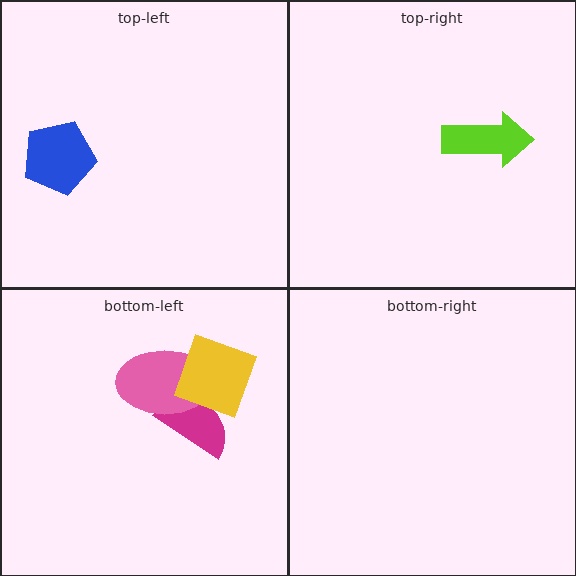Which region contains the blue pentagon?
The top-left region.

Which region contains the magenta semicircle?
The bottom-left region.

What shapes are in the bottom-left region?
The magenta semicircle, the pink ellipse, the yellow square.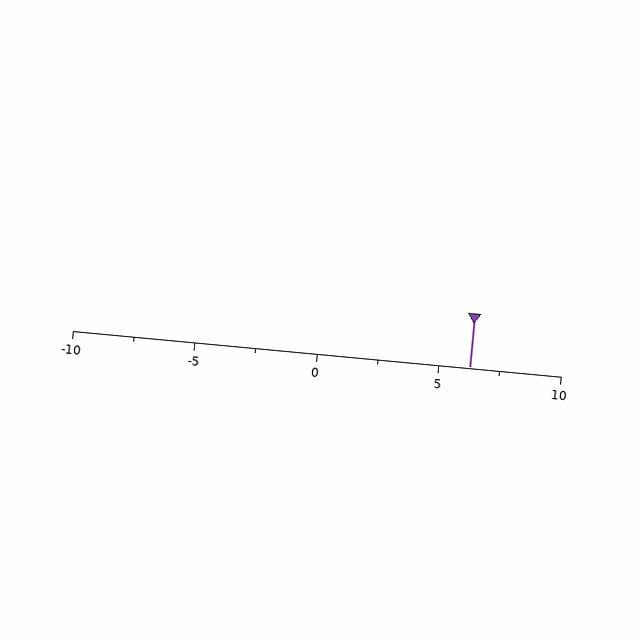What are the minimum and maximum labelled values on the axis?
The axis runs from -10 to 10.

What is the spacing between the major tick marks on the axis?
The major ticks are spaced 5 apart.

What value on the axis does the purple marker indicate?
The marker indicates approximately 6.2.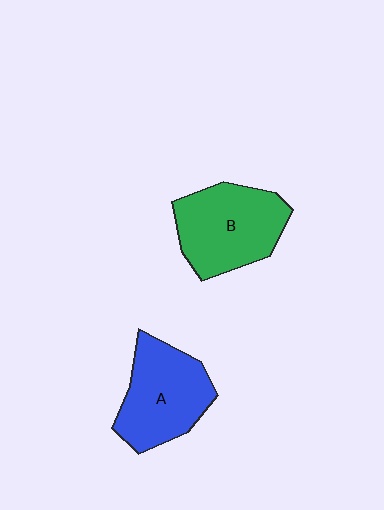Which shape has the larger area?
Shape B (green).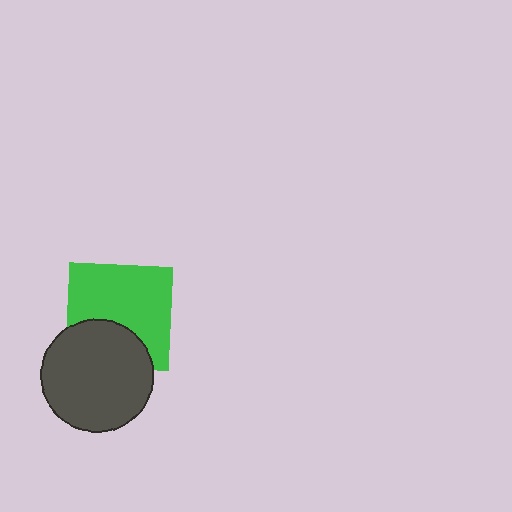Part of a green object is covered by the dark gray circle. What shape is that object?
It is a square.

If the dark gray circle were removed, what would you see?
You would see the complete green square.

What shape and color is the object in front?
The object in front is a dark gray circle.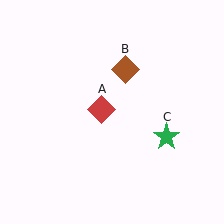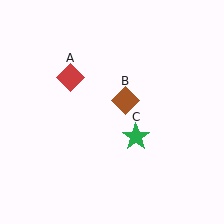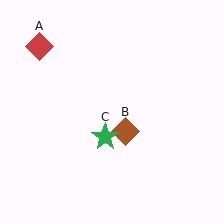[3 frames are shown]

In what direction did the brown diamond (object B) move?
The brown diamond (object B) moved down.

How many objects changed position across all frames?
3 objects changed position: red diamond (object A), brown diamond (object B), green star (object C).